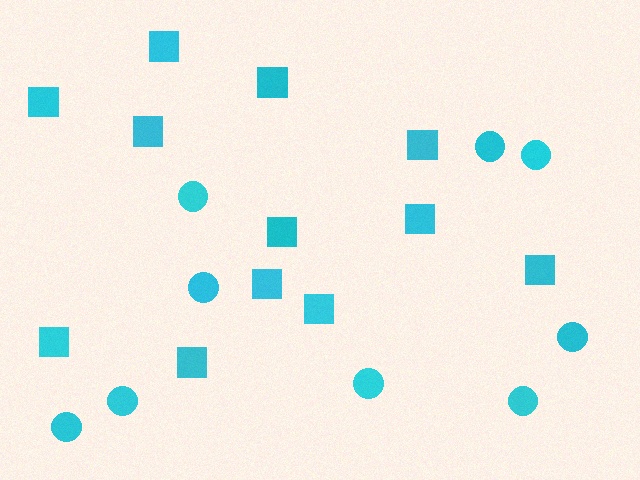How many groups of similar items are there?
There are 2 groups: one group of circles (9) and one group of squares (12).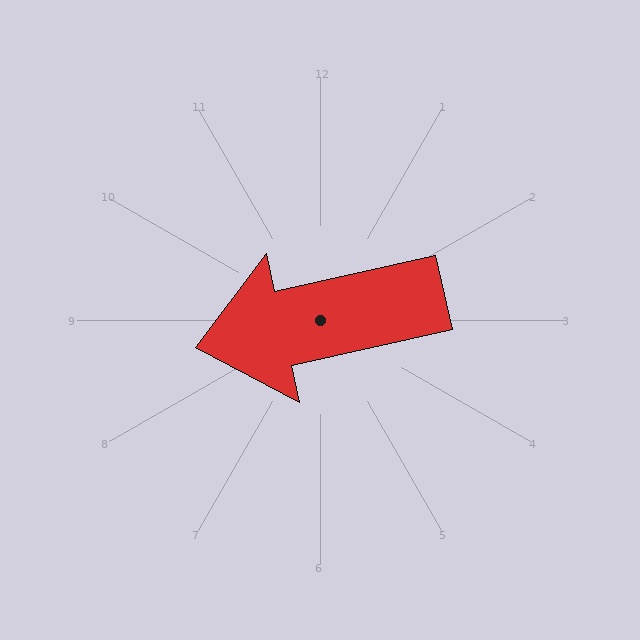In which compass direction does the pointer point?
West.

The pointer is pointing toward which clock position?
Roughly 9 o'clock.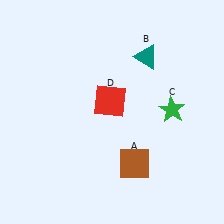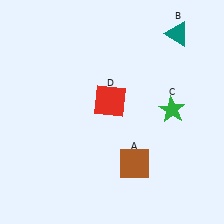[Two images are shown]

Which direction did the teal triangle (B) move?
The teal triangle (B) moved right.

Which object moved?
The teal triangle (B) moved right.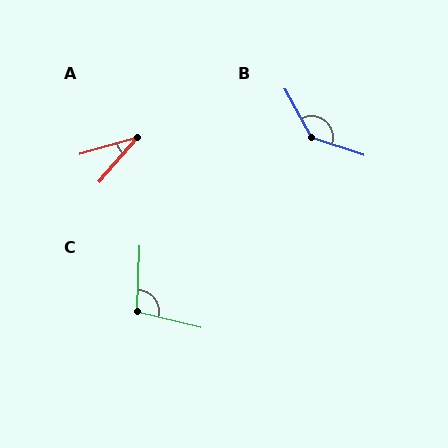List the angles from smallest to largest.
A (33°), C (101°), B (137°).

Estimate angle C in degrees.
Approximately 101 degrees.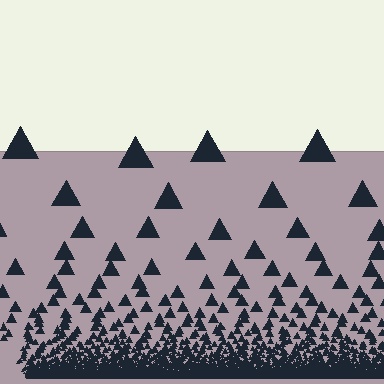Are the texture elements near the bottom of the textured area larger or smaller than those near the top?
Smaller. The gradient is inverted — elements near the bottom are smaller and denser.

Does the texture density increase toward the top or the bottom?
Density increases toward the bottom.